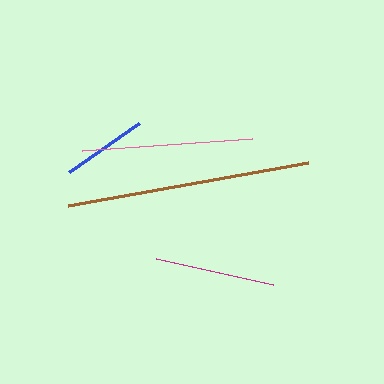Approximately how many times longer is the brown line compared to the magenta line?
The brown line is approximately 2.0 times the length of the magenta line.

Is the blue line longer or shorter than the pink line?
The pink line is longer than the blue line.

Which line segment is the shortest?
The blue line is the shortest at approximately 86 pixels.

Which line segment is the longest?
The brown line is the longest at approximately 244 pixels.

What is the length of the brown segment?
The brown segment is approximately 244 pixels long.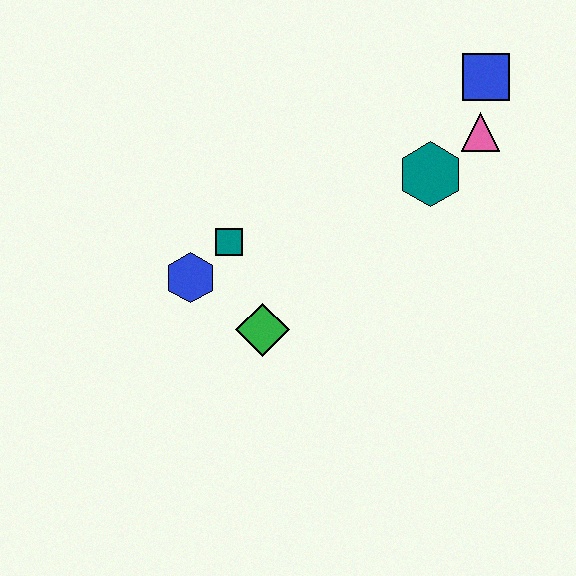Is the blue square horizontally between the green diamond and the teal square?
No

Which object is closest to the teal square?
The blue hexagon is closest to the teal square.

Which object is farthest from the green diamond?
The blue square is farthest from the green diamond.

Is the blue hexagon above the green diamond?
Yes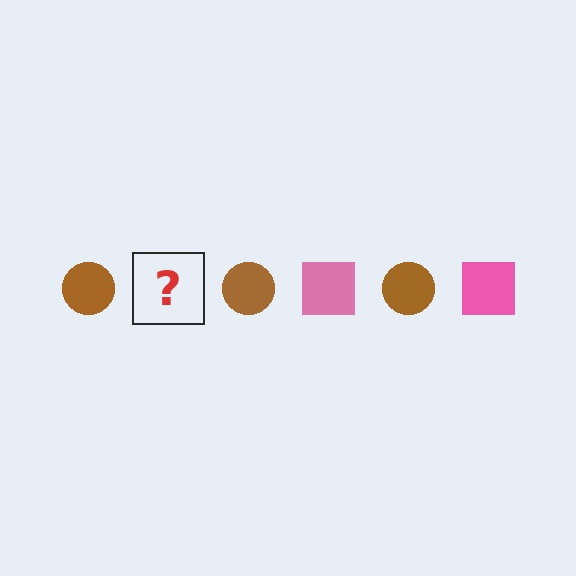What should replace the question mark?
The question mark should be replaced with a pink square.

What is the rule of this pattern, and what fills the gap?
The rule is that the pattern alternates between brown circle and pink square. The gap should be filled with a pink square.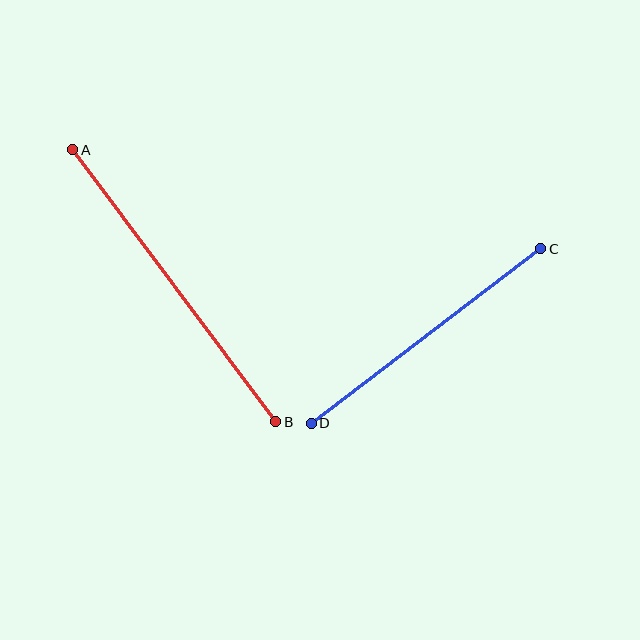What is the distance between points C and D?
The distance is approximately 288 pixels.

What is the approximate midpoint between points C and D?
The midpoint is at approximately (426, 336) pixels.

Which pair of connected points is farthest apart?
Points A and B are farthest apart.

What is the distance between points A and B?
The distance is approximately 339 pixels.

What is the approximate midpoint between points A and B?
The midpoint is at approximately (174, 286) pixels.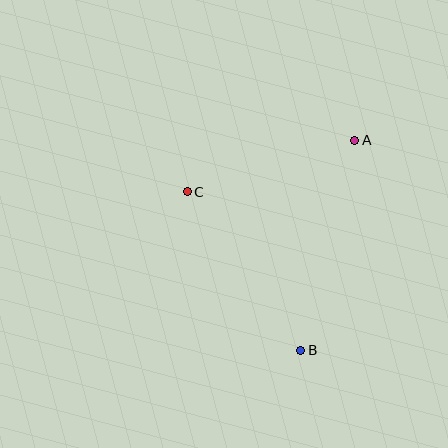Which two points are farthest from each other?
Points A and B are farthest from each other.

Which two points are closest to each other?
Points A and C are closest to each other.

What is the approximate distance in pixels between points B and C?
The distance between B and C is approximately 195 pixels.